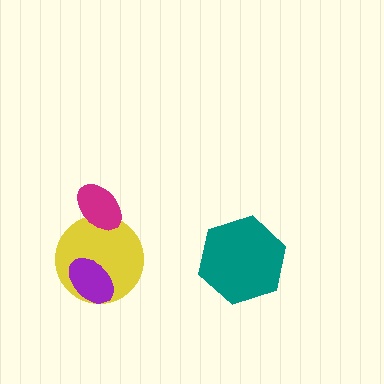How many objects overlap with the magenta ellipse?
1 object overlaps with the magenta ellipse.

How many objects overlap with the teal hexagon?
0 objects overlap with the teal hexagon.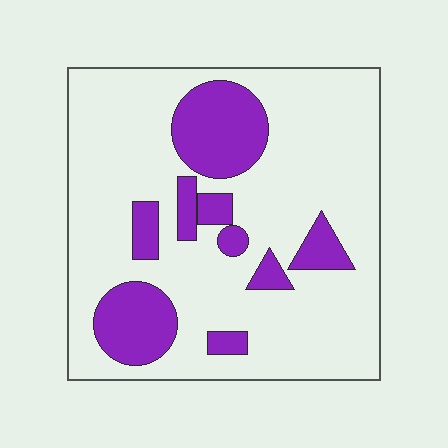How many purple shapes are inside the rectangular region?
9.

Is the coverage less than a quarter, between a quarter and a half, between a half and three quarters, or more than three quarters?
Less than a quarter.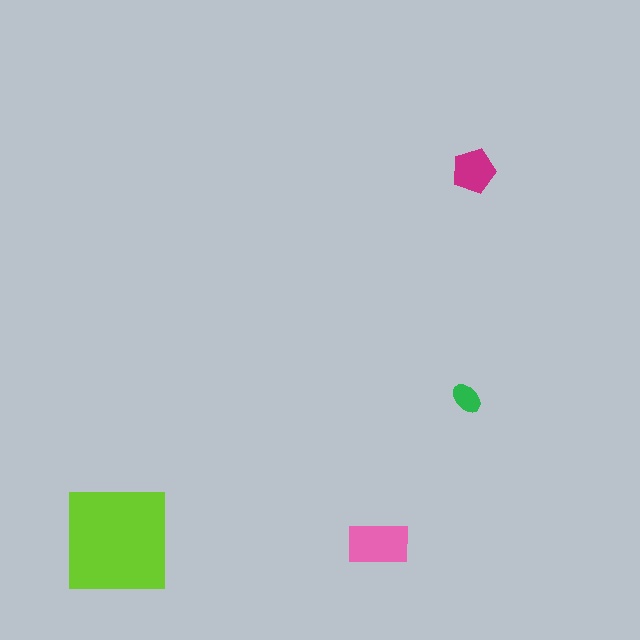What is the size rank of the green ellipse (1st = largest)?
4th.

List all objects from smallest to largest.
The green ellipse, the magenta pentagon, the pink rectangle, the lime square.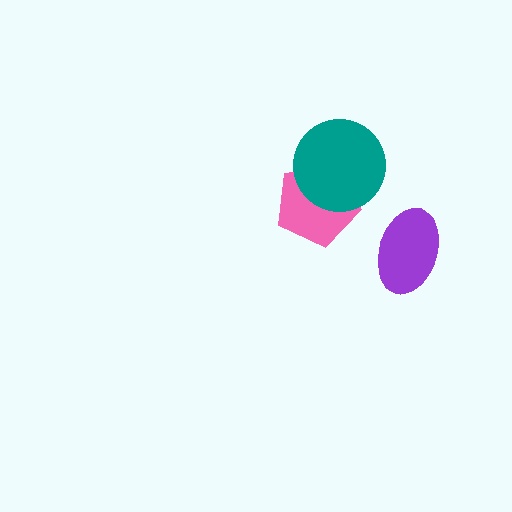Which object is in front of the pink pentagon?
The teal circle is in front of the pink pentagon.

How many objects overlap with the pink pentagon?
1 object overlaps with the pink pentagon.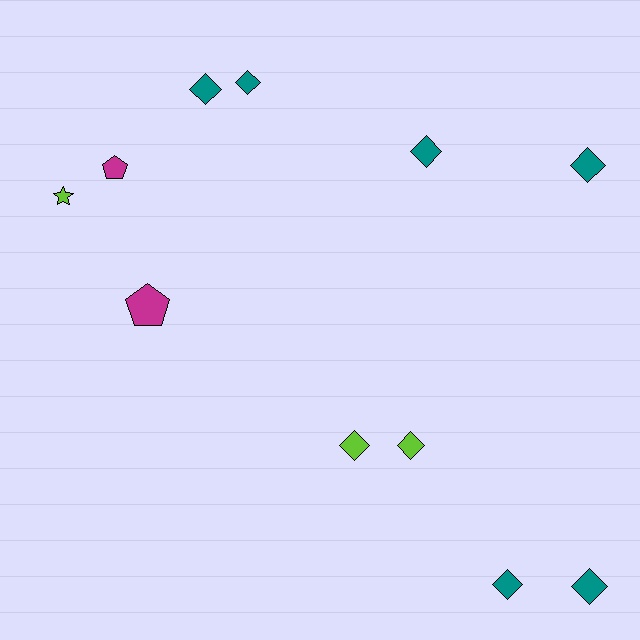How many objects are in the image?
There are 11 objects.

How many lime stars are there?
There is 1 lime star.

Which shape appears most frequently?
Diamond, with 8 objects.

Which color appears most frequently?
Teal, with 6 objects.